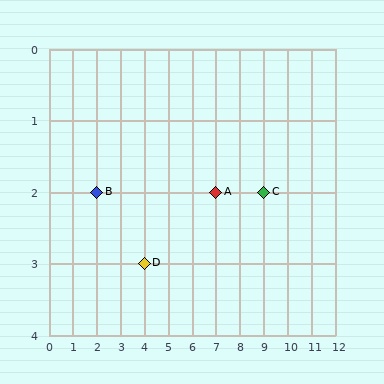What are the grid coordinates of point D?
Point D is at grid coordinates (4, 3).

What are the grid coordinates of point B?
Point B is at grid coordinates (2, 2).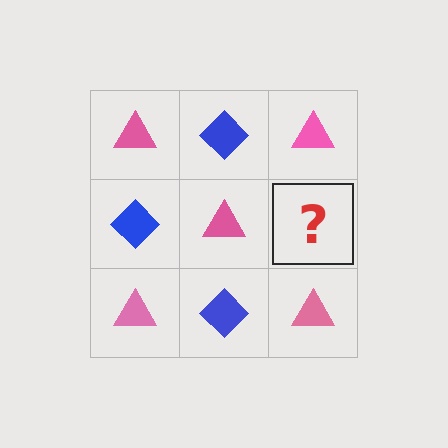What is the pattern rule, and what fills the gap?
The rule is that it alternates pink triangle and blue diamond in a checkerboard pattern. The gap should be filled with a blue diamond.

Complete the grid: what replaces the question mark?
The question mark should be replaced with a blue diamond.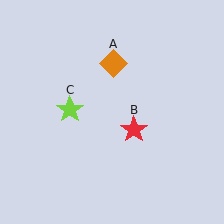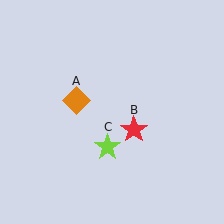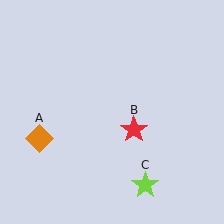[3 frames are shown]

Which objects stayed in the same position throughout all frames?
Red star (object B) remained stationary.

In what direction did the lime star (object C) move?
The lime star (object C) moved down and to the right.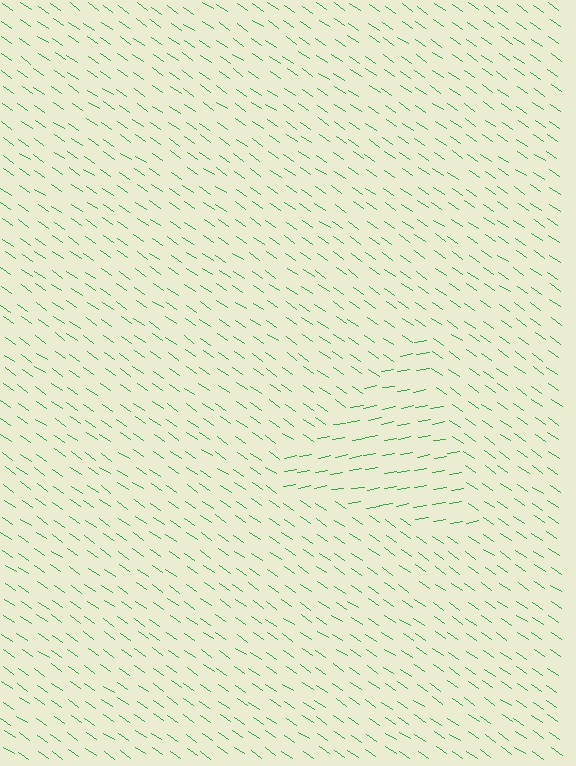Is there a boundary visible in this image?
Yes, there is a texture boundary formed by a change in line orientation.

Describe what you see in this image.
The image is filled with small green line segments. A triangle region in the image has lines oriented differently from the surrounding lines, creating a visible texture boundary.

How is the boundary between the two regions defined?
The boundary is defined purely by a change in line orientation (approximately 45 degrees difference). All lines are the same color and thickness.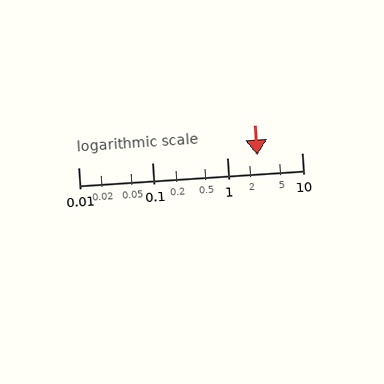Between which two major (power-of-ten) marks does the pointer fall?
The pointer is between 1 and 10.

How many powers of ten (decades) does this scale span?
The scale spans 3 decades, from 0.01 to 10.